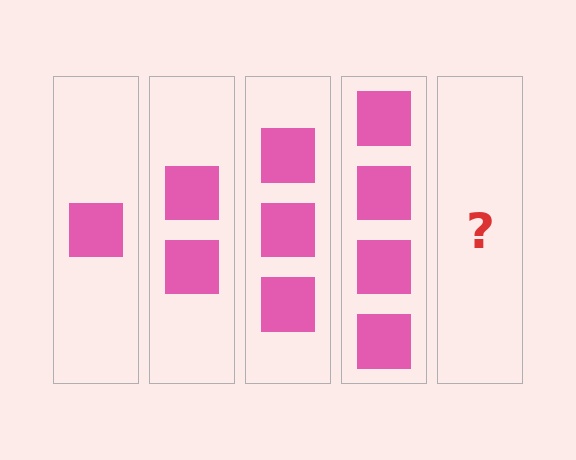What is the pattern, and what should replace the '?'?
The pattern is that each step adds one more square. The '?' should be 5 squares.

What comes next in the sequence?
The next element should be 5 squares.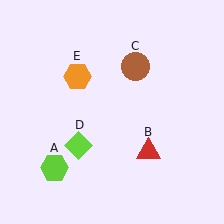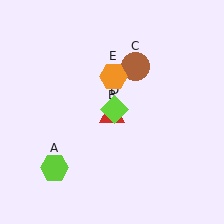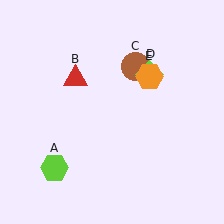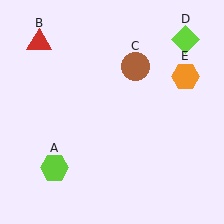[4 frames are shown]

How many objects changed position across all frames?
3 objects changed position: red triangle (object B), lime diamond (object D), orange hexagon (object E).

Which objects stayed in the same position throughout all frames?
Lime hexagon (object A) and brown circle (object C) remained stationary.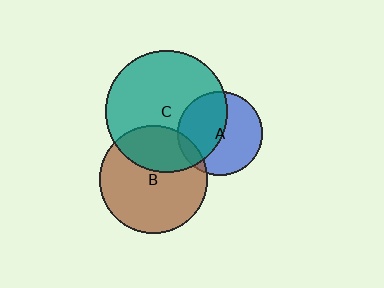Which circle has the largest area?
Circle C (teal).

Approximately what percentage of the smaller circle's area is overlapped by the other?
Approximately 35%.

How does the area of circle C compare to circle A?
Approximately 2.1 times.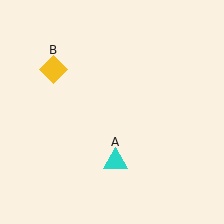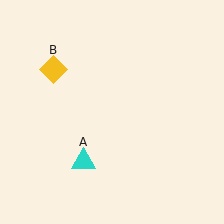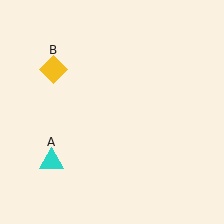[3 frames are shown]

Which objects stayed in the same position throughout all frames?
Yellow diamond (object B) remained stationary.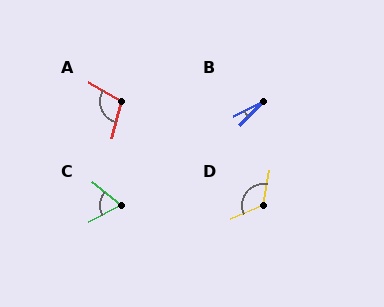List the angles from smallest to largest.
B (19°), C (66°), A (106°), D (125°).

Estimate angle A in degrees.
Approximately 106 degrees.